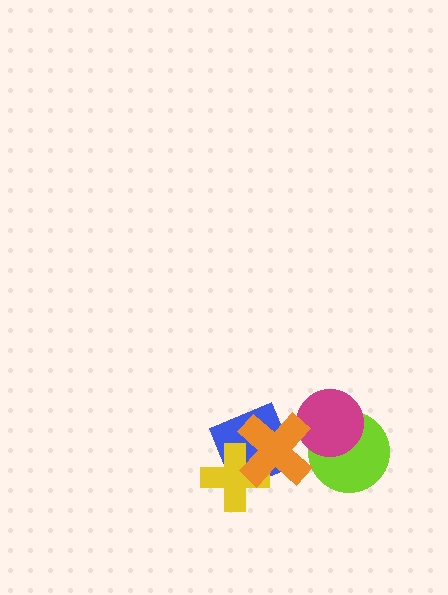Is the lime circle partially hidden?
Yes, it is partially covered by another shape.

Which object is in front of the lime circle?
The magenta circle is in front of the lime circle.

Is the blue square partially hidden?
Yes, it is partially covered by another shape.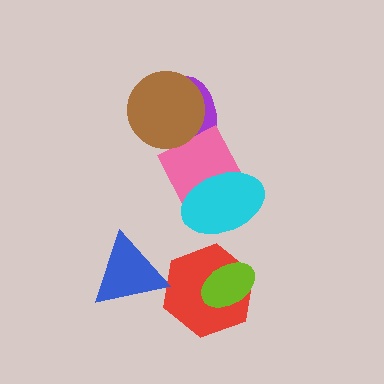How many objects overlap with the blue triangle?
1 object overlaps with the blue triangle.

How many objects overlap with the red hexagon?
2 objects overlap with the red hexagon.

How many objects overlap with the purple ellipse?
2 objects overlap with the purple ellipse.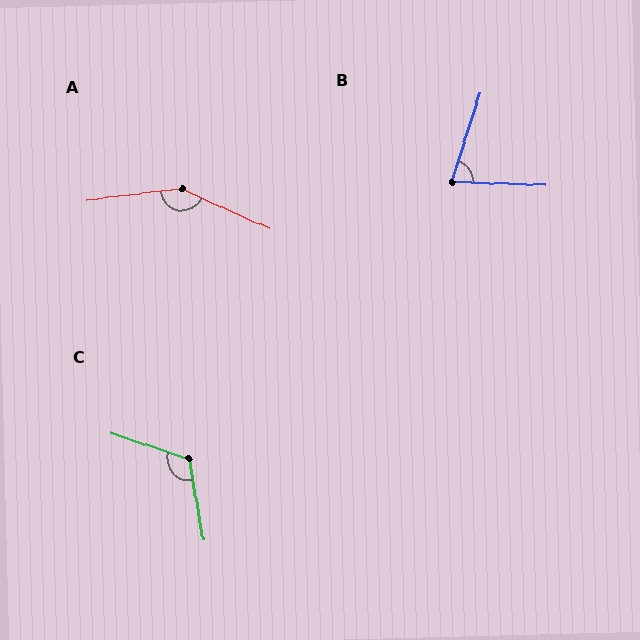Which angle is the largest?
A, at approximately 149 degrees.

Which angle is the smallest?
B, at approximately 74 degrees.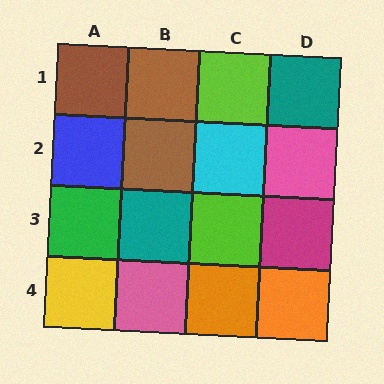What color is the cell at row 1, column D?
Teal.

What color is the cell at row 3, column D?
Magenta.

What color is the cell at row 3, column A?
Green.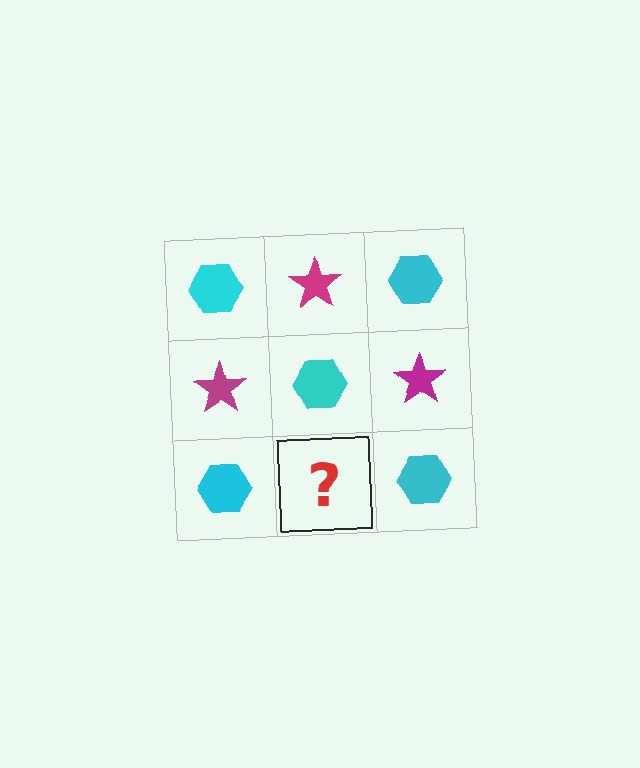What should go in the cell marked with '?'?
The missing cell should contain a magenta star.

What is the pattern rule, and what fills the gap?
The rule is that it alternates cyan hexagon and magenta star in a checkerboard pattern. The gap should be filled with a magenta star.